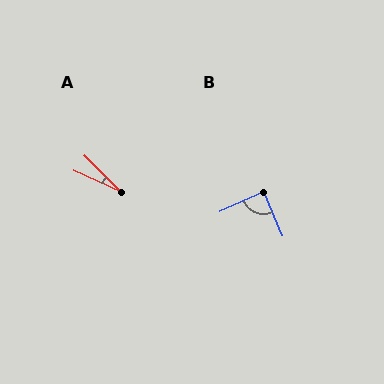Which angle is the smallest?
A, at approximately 20 degrees.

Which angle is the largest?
B, at approximately 89 degrees.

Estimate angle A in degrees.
Approximately 20 degrees.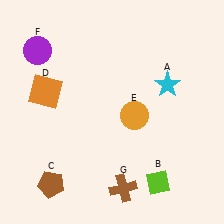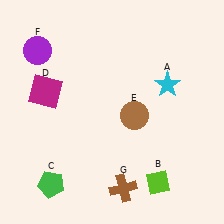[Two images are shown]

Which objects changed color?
C changed from brown to green. D changed from orange to magenta. E changed from orange to brown.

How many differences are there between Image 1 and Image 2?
There are 3 differences between the two images.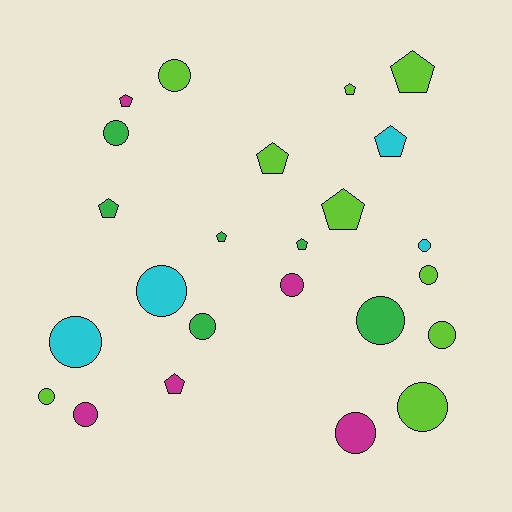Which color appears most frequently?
Lime, with 9 objects.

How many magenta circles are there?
There are 3 magenta circles.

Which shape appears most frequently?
Circle, with 14 objects.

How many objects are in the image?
There are 24 objects.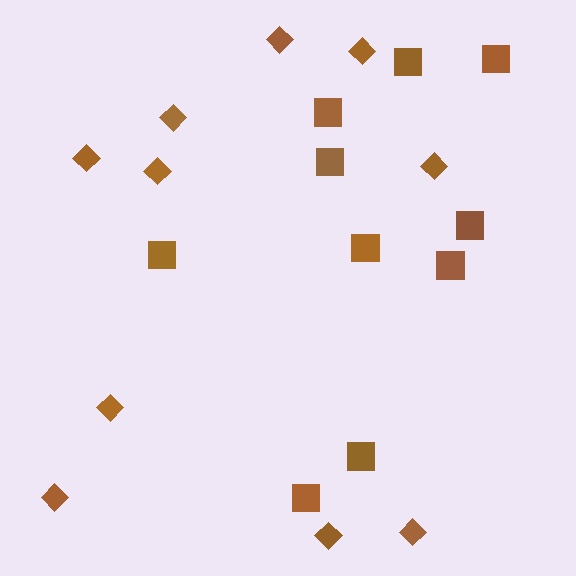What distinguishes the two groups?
There are 2 groups: one group of squares (10) and one group of diamonds (10).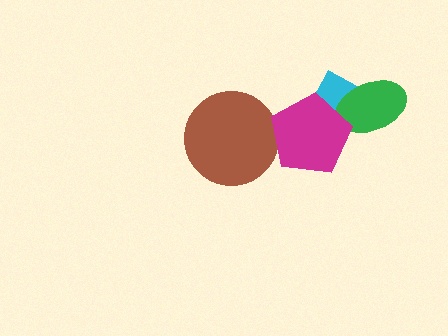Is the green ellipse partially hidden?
Yes, it is partially covered by another shape.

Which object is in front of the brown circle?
The magenta pentagon is in front of the brown circle.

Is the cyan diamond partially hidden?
Yes, it is partially covered by another shape.